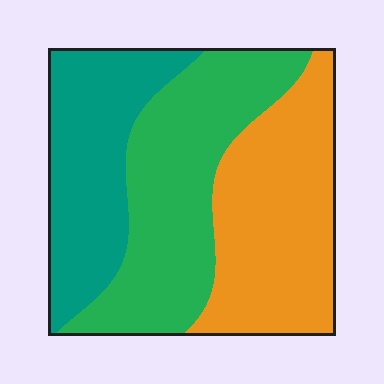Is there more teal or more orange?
Orange.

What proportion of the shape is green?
Green takes up about three eighths (3/8) of the shape.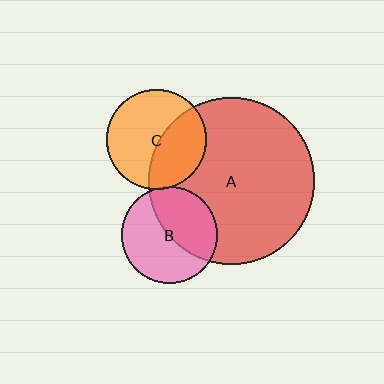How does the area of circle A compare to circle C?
Approximately 2.8 times.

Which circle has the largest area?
Circle A (red).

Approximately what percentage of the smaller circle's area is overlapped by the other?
Approximately 40%.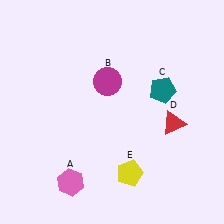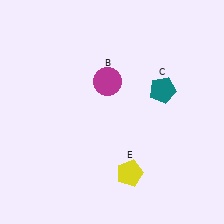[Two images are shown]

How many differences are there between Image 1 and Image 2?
There are 2 differences between the two images.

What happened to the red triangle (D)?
The red triangle (D) was removed in Image 2. It was in the bottom-right area of Image 1.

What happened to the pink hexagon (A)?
The pink hexagon (A) was removed in Image 2. It was in the bottom-left area of Image 1.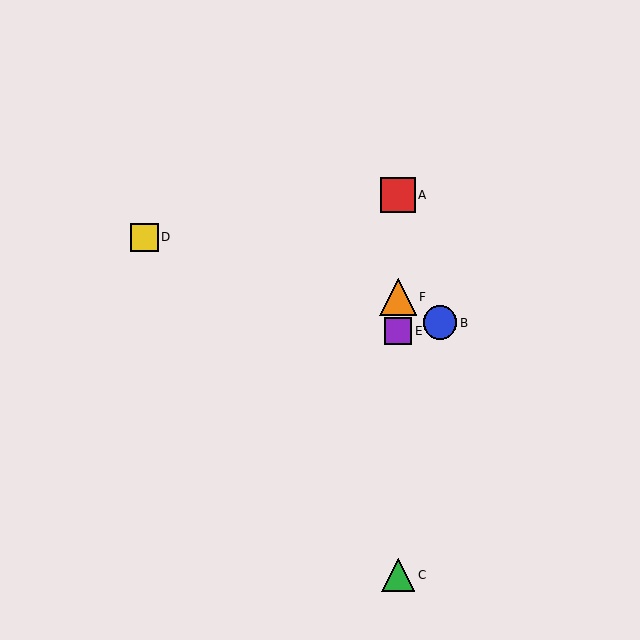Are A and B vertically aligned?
No, A is at x≈398 and B is at x≈440.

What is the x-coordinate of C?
Object C is at x≈398.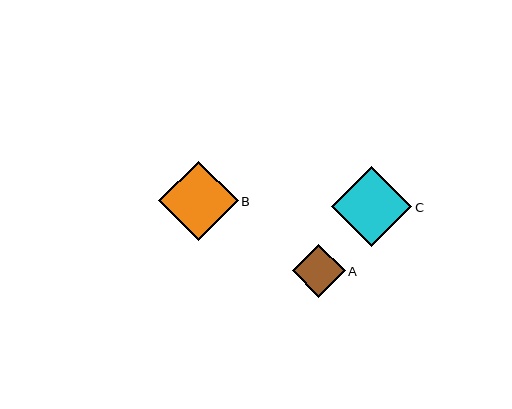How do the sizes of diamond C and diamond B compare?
Diamond C and diamond B are approximately the same size.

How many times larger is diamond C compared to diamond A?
Diamond C is approximately 1.5 times the size of diamond A.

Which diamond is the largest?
Diamond C is the largest with a size of approximately 80 pixels.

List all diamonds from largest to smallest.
From largest to smallest: C, B, A.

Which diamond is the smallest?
Diamond A is the smallest with a size of approximately 53 pixels.